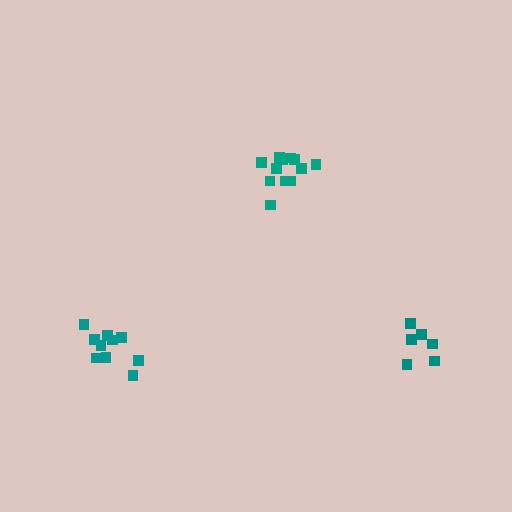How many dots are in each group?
Group 1: 10 dots, Group 2: 12 dots, Group 3: 6 dots (28 total).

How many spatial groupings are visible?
There are 3 spatial groupings.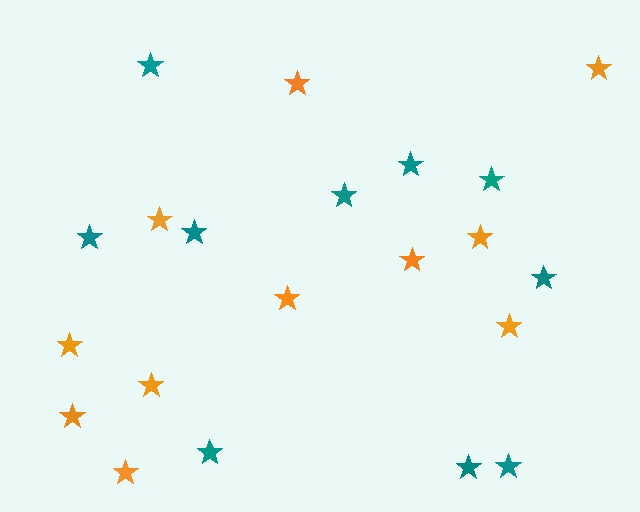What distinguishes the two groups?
There are 2 groups: one group of teal stars (10) and one group of orange stars (11).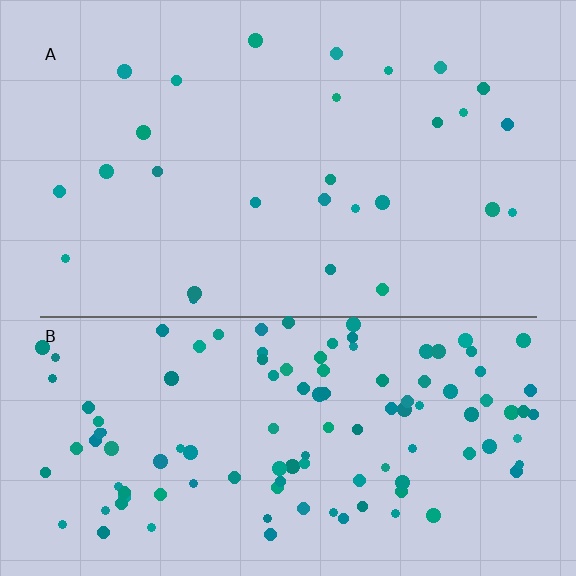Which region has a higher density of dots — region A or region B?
B (the bottom).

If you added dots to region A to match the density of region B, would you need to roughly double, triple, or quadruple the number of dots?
Approximately quadruple.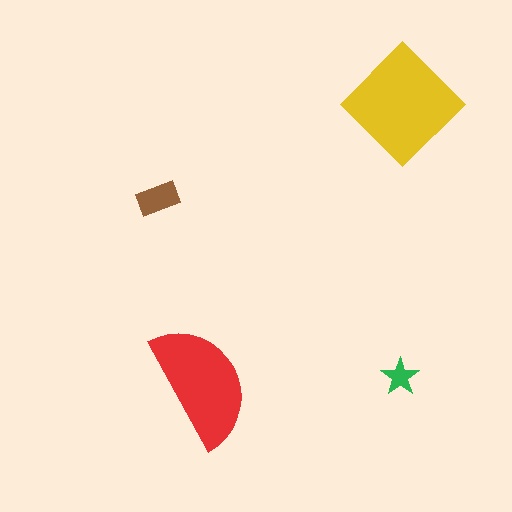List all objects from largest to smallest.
The yellow diamond, the red semicircle, the brown rectangle, the green star.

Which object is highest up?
The yellow diamond is topmost.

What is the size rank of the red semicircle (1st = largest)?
2nd.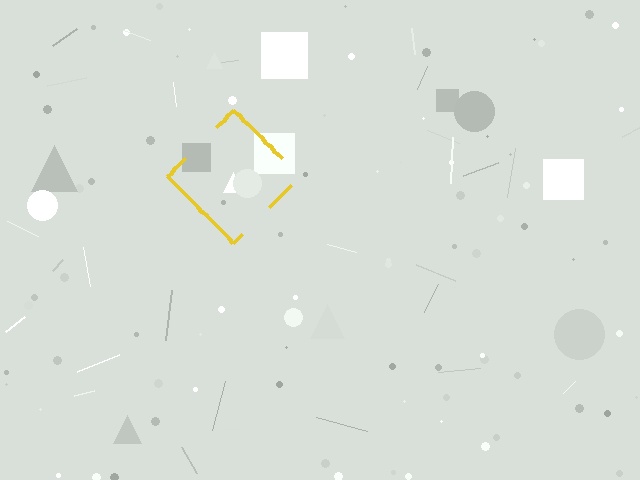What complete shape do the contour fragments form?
The contour fragments form a diamond.